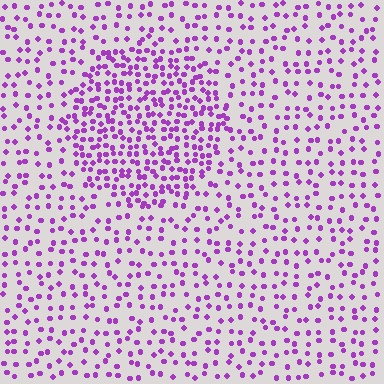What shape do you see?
I see a circle.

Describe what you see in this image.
The image contains small purple elements arranged at two different densities. A circle-shaped region is visible where the elements are more densely packed than the surrounding area.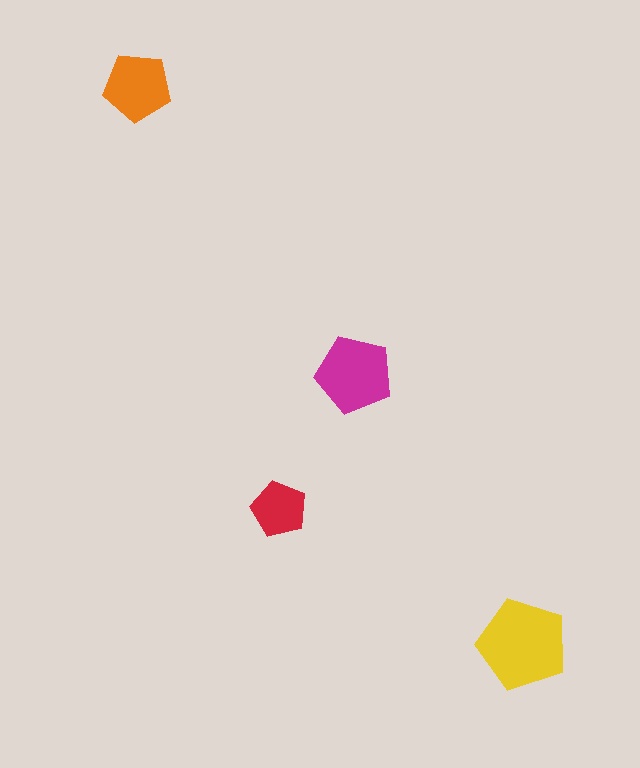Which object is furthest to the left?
The orange pentagon is leftmost.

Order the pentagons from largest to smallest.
the yellow one, the magenta one, the orange one, the red one.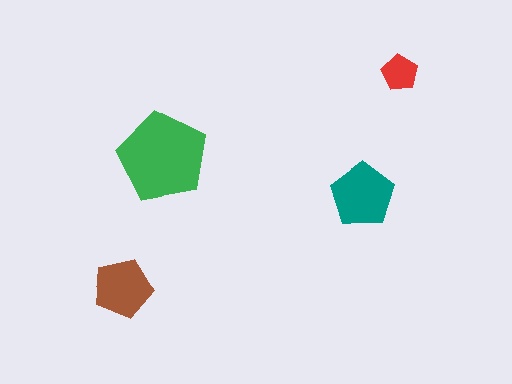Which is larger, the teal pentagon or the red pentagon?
The teal one.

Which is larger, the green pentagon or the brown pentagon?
The green one.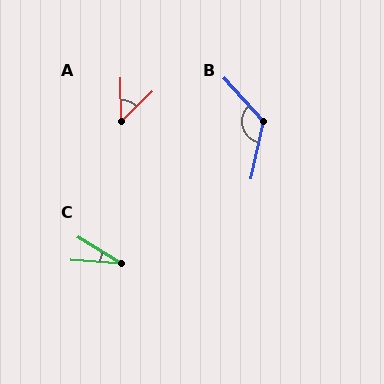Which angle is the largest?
B, at approximately 125 degrees.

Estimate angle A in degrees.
Approximately 47 degrees.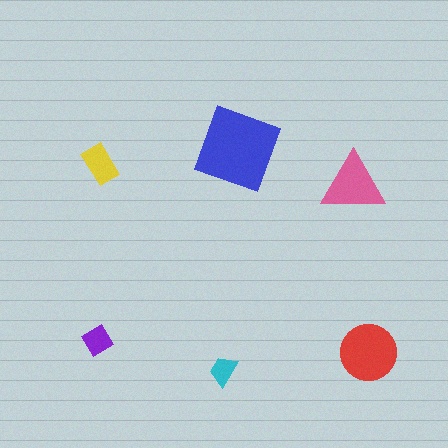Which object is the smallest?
The cyan trapezoid.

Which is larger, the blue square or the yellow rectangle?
The blue square.